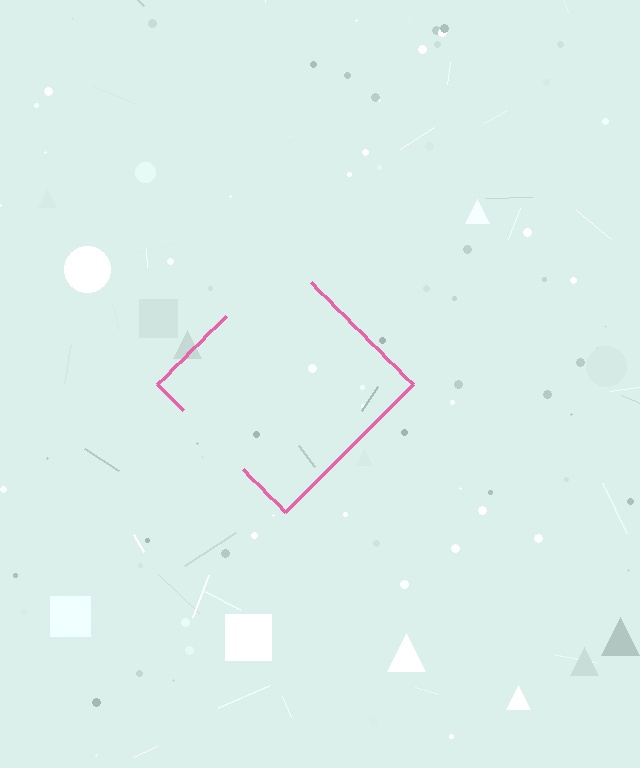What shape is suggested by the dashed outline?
The dashed outline suggests a diamond.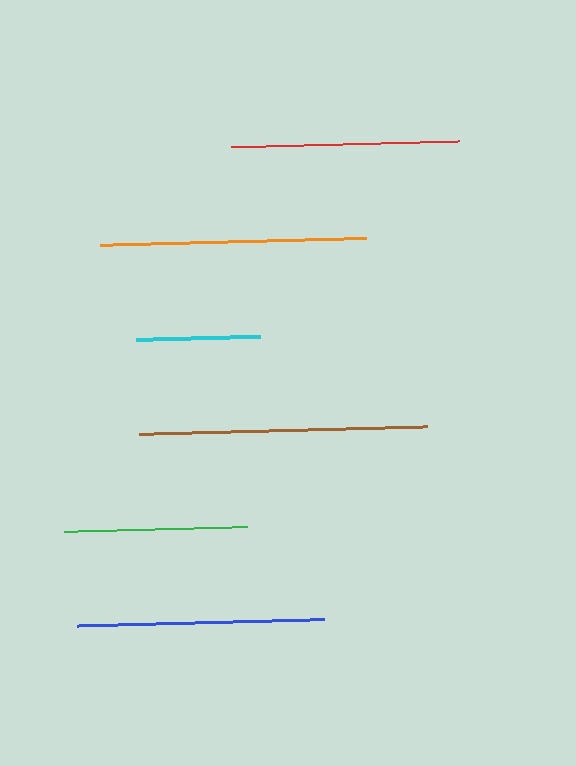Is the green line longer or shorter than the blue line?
The blue line is longer than the green line.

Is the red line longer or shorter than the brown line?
The brown line is longer than the red line.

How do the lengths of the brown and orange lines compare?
The brown and orange lines are approximately the same length.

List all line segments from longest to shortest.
From longest to shortest: brown, orange, blue, red, green, cyan.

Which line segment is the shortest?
The cyan line is the shortest at approximately 124 pixels.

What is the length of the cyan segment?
The cyan segment is approximately 124 pixels long.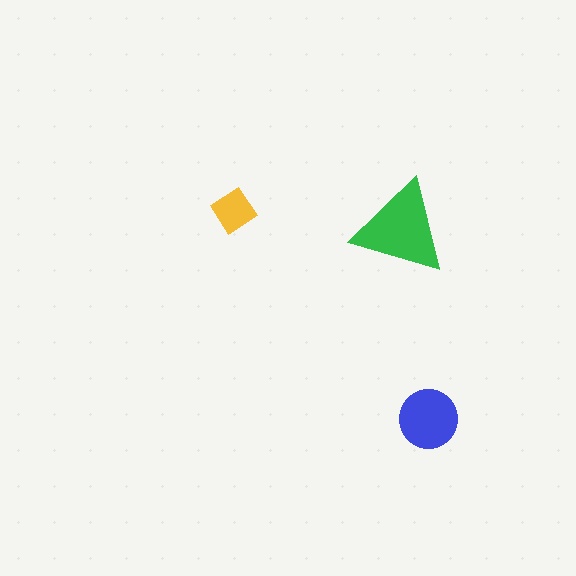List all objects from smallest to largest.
The yellow diamond, the blue circle, the green triangle.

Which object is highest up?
The yellow diamond is topmost.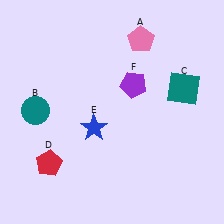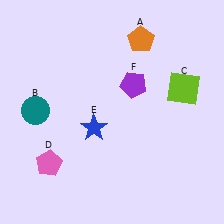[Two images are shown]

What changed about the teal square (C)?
In Image 1, C is teal. In Image 2, it changed to lime.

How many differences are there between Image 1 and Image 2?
There are 3 differences between the two images.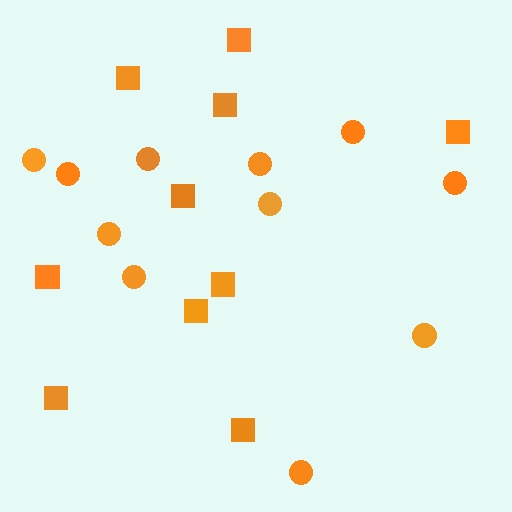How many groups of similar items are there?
There are 2 groups: one group of circles (11) and one group of squares (10).